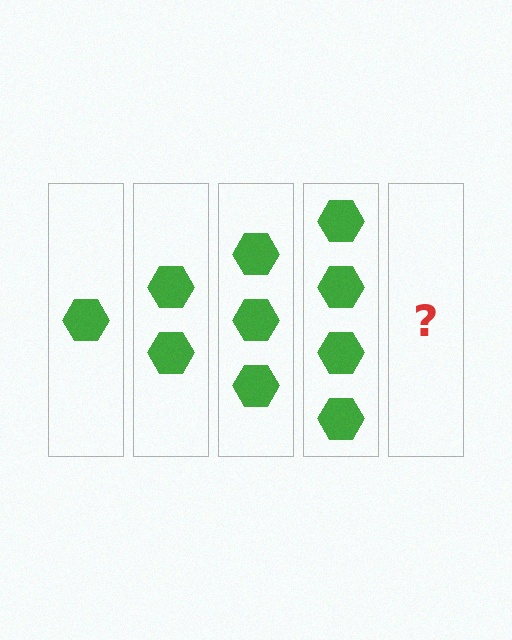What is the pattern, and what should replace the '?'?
The pattern is that each step adds one more hexagon. The '?' should be 5 hexagons.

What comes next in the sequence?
The next element should be 5 hexagons.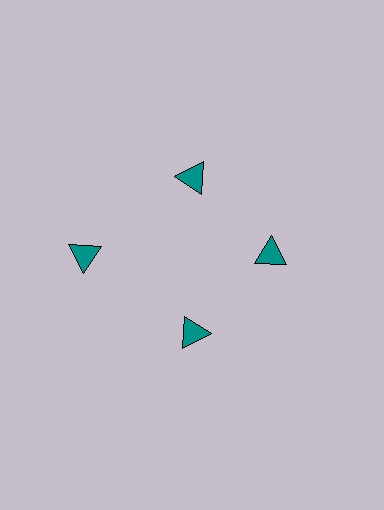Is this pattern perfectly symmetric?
No. The 4 teal triangles are arranged in a ring, but one element near the 9 o'clock position is pushed outward from the center, breaking the 4-fold rotational symmetry.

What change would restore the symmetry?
The symmetry would be restored by moving it inward, back onto the ring so that all 4 triangles sit at equal angles and equal distance from the center.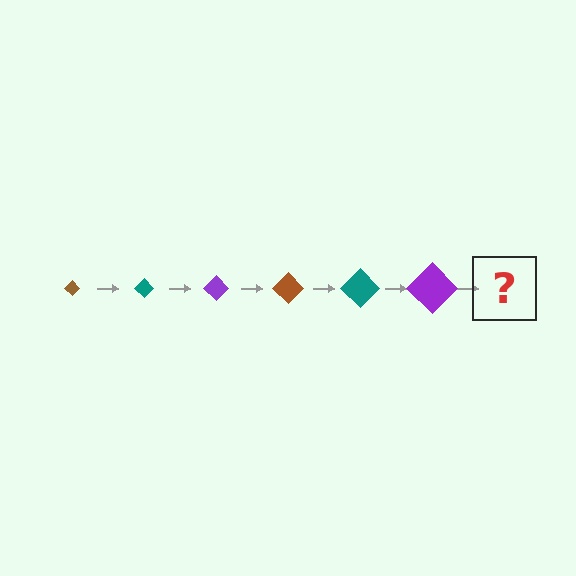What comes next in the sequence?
The next element should be a brown diamond, larger than the previous one.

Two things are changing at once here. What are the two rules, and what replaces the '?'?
The two rules are that the diamond grows larger each step and the color cycles through brown, teal, and purple. The '?' should be a brown diamond, larger than the previous one.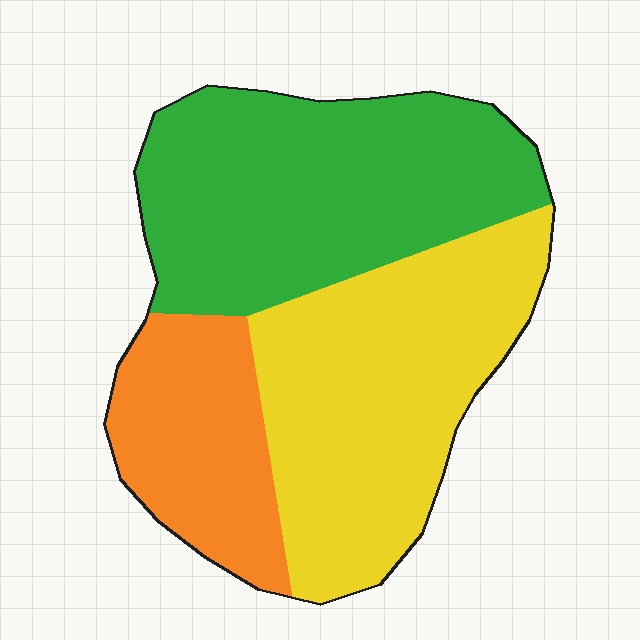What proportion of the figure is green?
Green covers around 40% of the figure.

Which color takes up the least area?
Orange, at roughly 20%.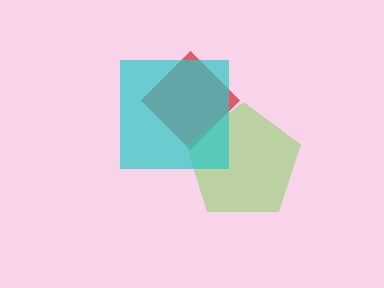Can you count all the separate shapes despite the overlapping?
Yes, there are 3 separate shapes.